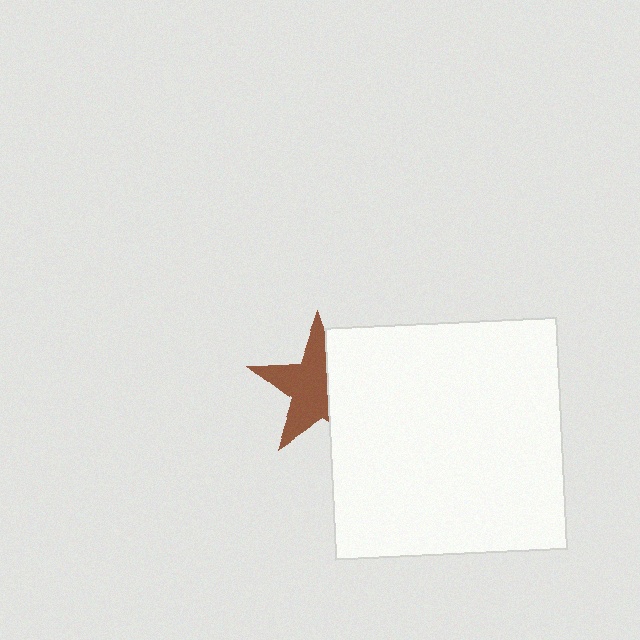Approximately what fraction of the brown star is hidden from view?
Roughly 41% of the brown star is hidden behind the white square.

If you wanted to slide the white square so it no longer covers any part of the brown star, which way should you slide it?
Slide it right — that is the most direct way to separate the two shapes.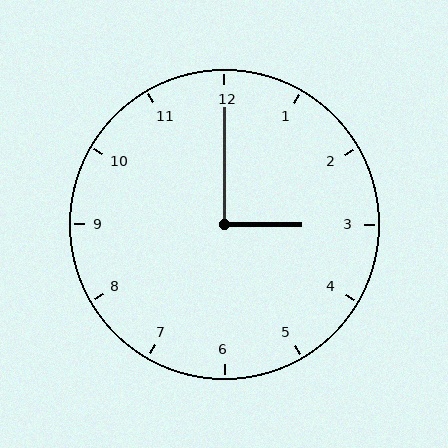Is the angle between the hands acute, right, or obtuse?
It is right.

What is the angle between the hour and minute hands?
Approximately 90 degrees.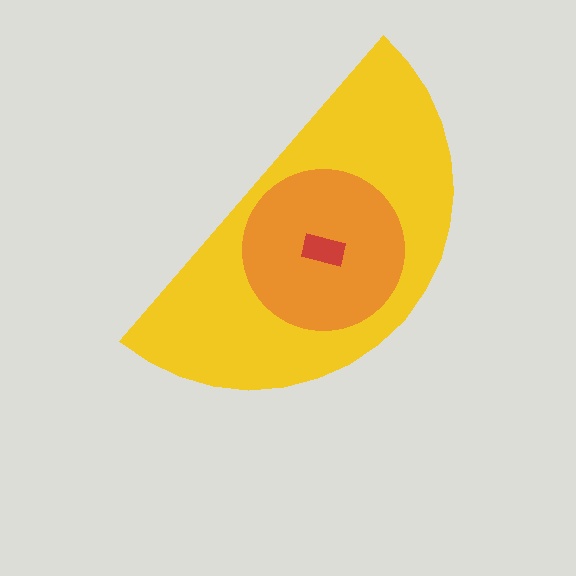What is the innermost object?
The red rectangle.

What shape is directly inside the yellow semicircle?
The orange circle.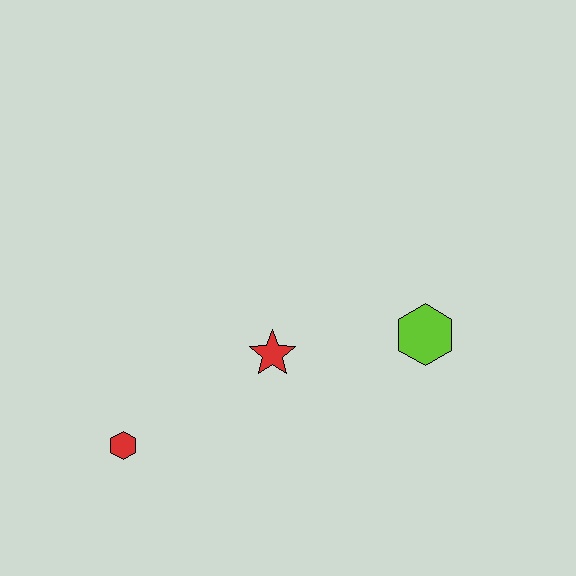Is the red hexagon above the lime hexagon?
No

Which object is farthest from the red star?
The red hexagon is farthest from the red star.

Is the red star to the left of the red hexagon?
No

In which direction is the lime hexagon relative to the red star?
The lime hexagon is to the right of the red star.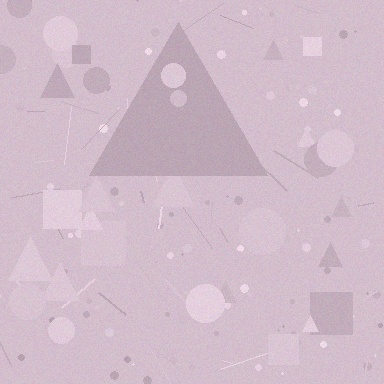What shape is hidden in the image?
A triangle is hidden in the image.